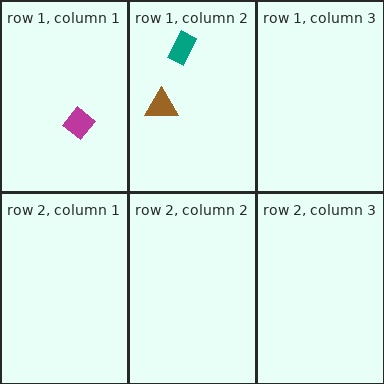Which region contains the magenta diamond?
The row 1, column 1 region.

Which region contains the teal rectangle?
The row 1, column 2 region.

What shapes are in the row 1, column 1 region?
The magenta diamond.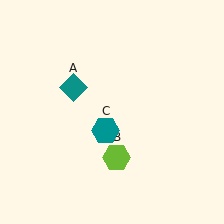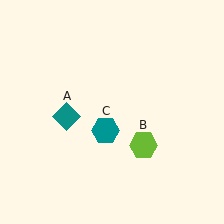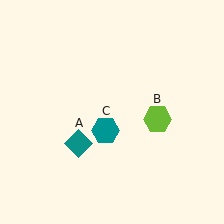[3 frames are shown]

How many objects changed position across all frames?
2 objects changed position: teal diamond (object A), lime hexagon (object B).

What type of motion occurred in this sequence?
The teal diamond (object A), lime hexagon (object B) rotated counterclockwise around the center of the scene.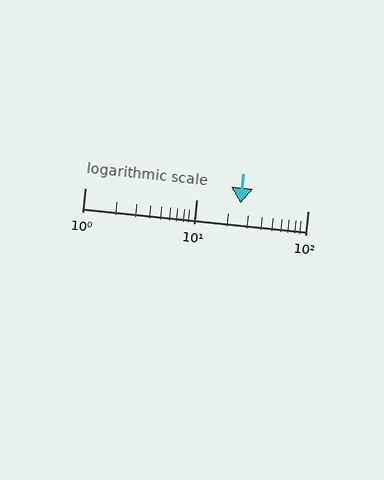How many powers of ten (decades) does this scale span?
The scale spans 2 decades, from 1 to 100.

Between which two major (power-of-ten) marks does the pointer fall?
The pointer is between 10 and 100.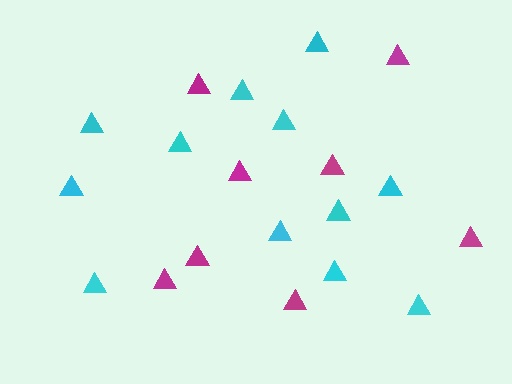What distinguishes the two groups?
There are 2 groups: one group of magenta triangles (8) and one group of cyan triangles (12).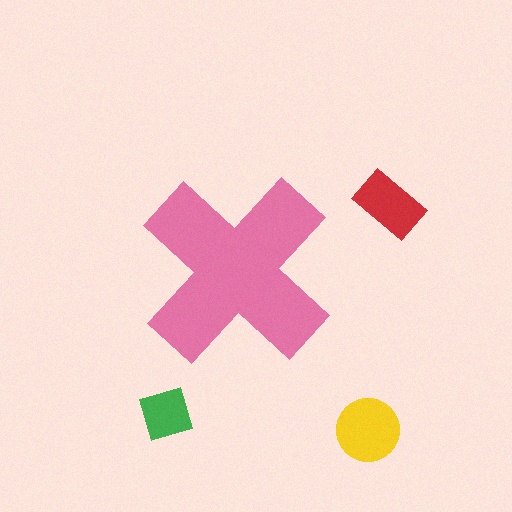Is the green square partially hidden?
No, the green square is fully visible.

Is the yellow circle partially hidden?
No, the yellow circle is fully visible.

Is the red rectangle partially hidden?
No, the red rectangle is fully visible.